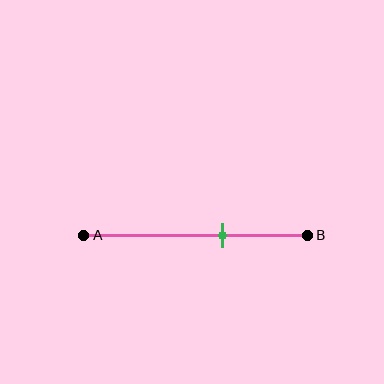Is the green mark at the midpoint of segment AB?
No, the mark is at about 60% from A, not at the 50% midpoint.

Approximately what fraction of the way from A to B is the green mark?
The green mark is approximately 60% of the way from A to B.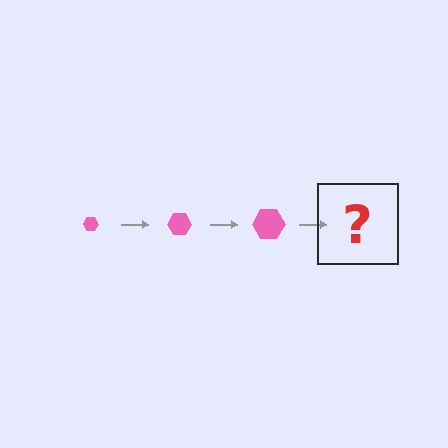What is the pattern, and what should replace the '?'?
The pattern is that the hexagon gets progressively larger each step. The '?' should be a pink hexagon, larger than the previous one.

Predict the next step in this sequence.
The next step is a pink hexagon, larger than the previous one.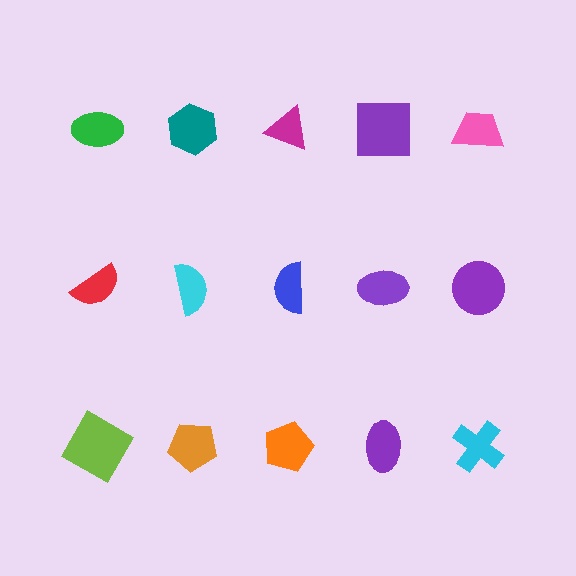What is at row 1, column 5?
A pink trapezoid.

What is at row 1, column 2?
A teal hexagon.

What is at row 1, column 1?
A green ellipse.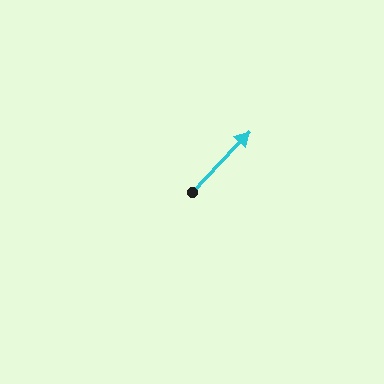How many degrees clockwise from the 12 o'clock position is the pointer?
Approximately 44 degrees.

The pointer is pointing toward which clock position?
Roughly 1 o'clock.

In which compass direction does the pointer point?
Northeast.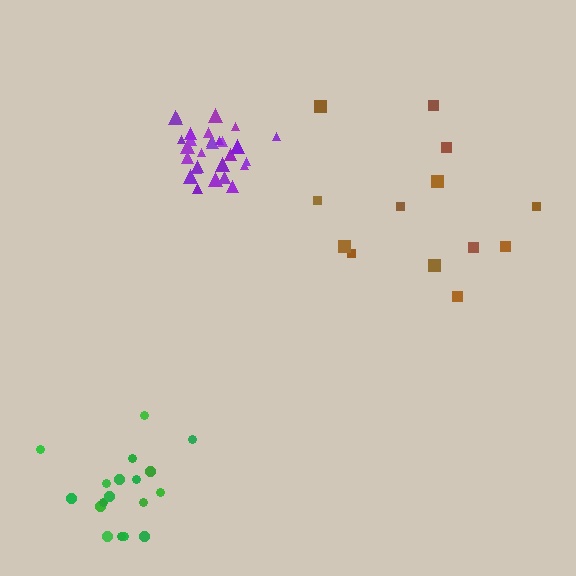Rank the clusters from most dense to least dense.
purple, green, brown.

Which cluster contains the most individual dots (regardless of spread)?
Purple (30).